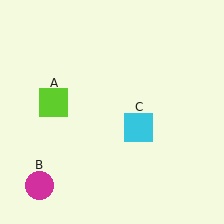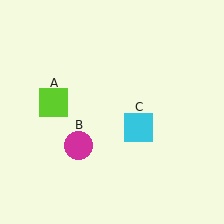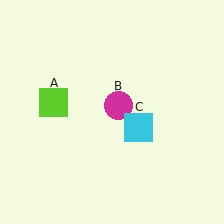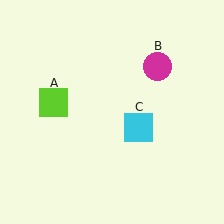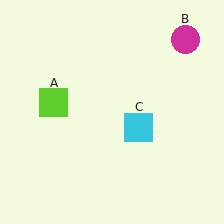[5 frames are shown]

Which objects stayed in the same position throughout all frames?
Lime square (object A) and cyan square (object C) remained stationary.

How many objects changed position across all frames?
1 object changed position: magenta circle (object B).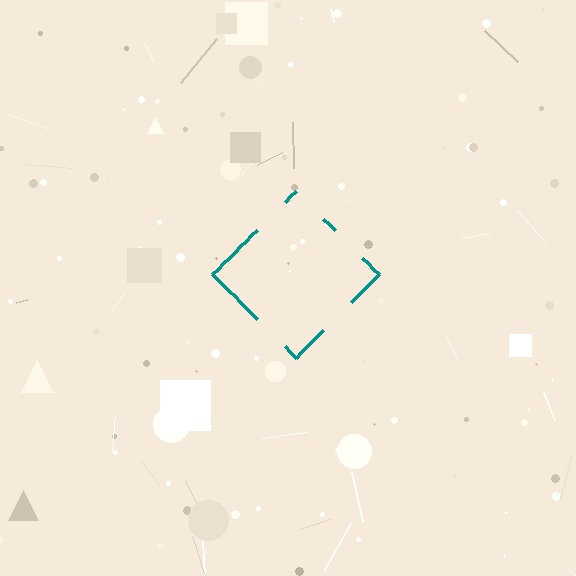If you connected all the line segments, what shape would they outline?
They would outline a diamond.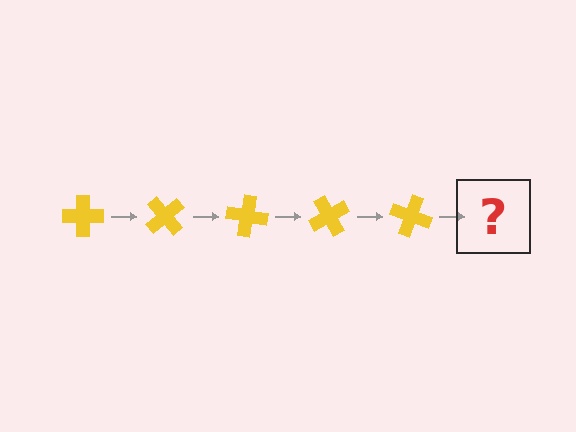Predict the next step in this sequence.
The next step is a yellow cross rotated 250 degrees.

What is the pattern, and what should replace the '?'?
The pattern is that the cross rotates 50 degrees each step. The '?' should be a yellow cross rotated 250 degrees.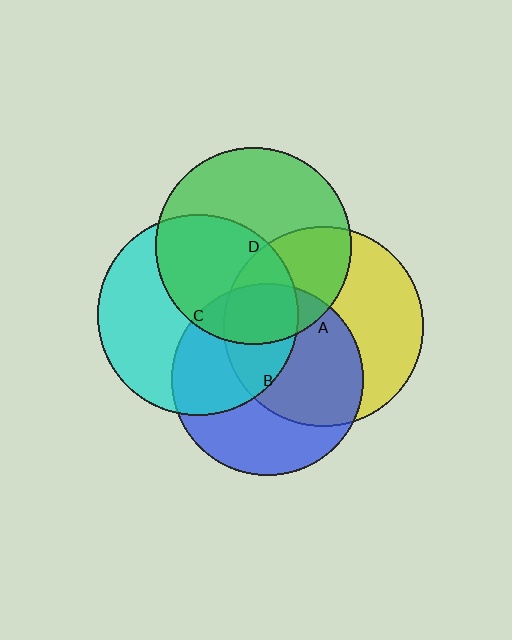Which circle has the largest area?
Circle C (cyan).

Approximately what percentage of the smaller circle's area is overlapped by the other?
Approximately 45%.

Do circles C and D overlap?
Yes.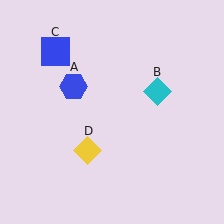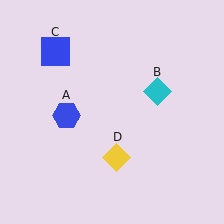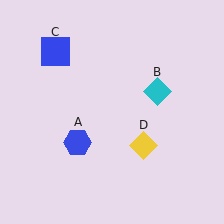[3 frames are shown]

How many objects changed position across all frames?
2 objects changed position: blue hexagon (object A), yellow diamond (object D).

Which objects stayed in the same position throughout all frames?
Cyan diamond (object B) and blue square (object C) remained stationary.